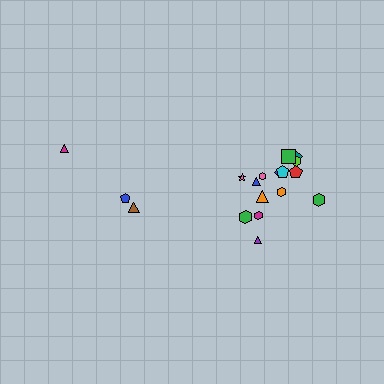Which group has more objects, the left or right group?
The right group.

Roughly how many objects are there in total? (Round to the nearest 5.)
Roughly 20 objects in total.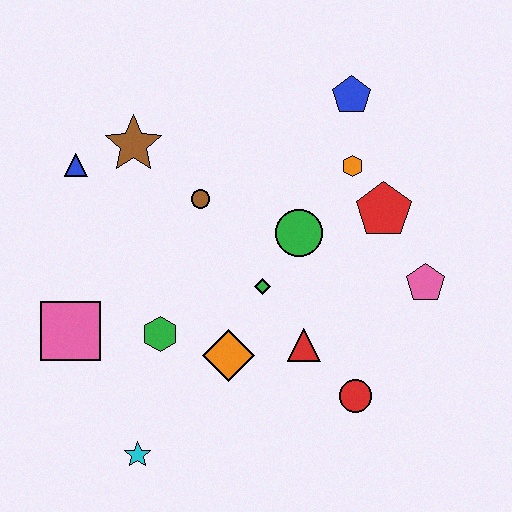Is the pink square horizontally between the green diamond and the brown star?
No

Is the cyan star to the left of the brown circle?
Yes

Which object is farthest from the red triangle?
The blue triangle is farthest from the red triangle.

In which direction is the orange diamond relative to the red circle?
The orange diamond is to the left of the red circle.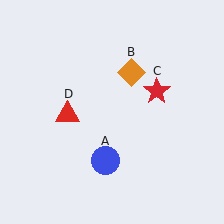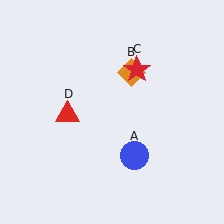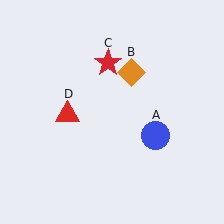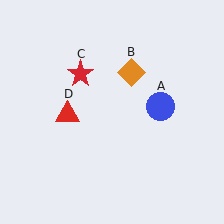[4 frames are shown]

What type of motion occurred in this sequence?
The blue circle (object A), red star (object C) rotated counterclockwise around the center of the scene.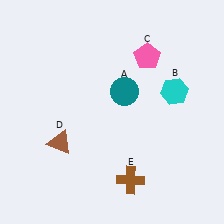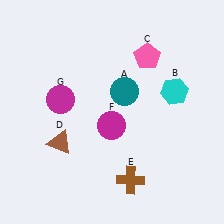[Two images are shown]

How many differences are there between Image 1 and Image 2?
There are 2 differences between the two images.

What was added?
A magenta circle (F), a magenta circle (G) were added in Image 2.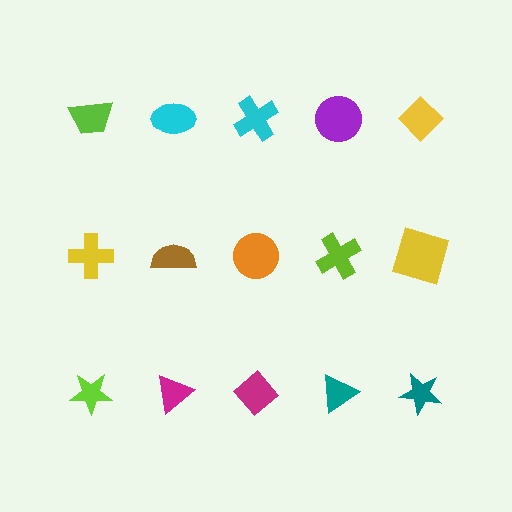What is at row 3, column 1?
A lime star.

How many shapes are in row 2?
5 shapes.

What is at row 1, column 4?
A purple circle.